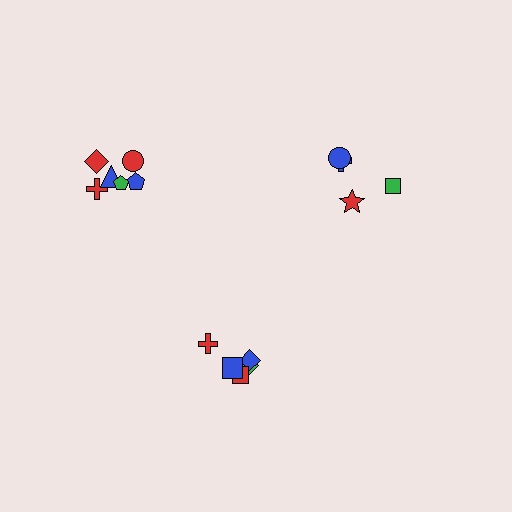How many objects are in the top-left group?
There are 6 objects.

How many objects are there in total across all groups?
There are 15 objects.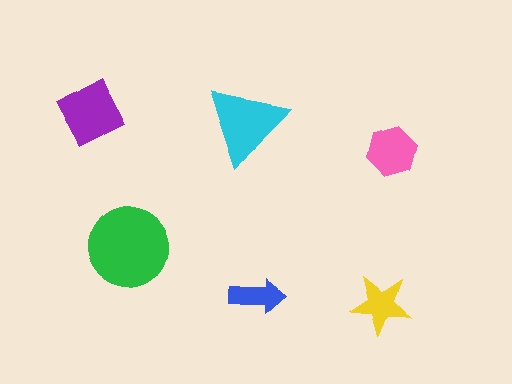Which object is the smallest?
The blue arrow.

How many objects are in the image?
There are 6 objects in the image.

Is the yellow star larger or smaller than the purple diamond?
Smaller.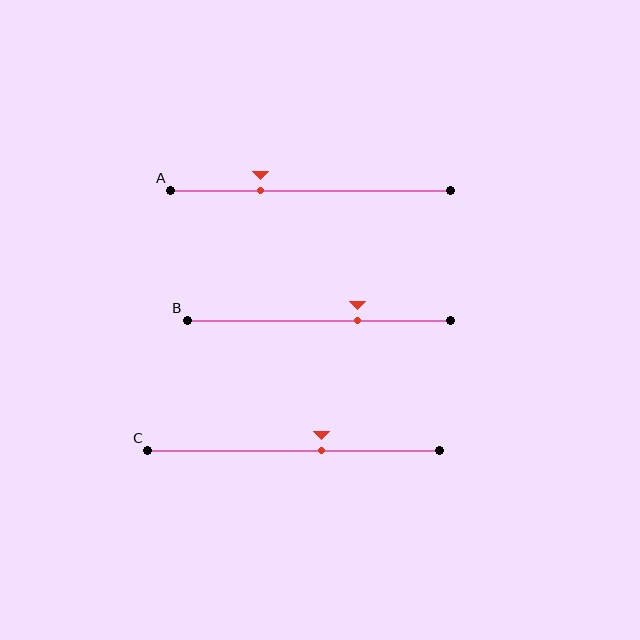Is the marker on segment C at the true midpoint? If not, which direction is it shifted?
No, the marker on segment C is shifted to the right by about 10% of the segment length.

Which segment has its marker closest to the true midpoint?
Segment C has its marker closest to the true midpoint.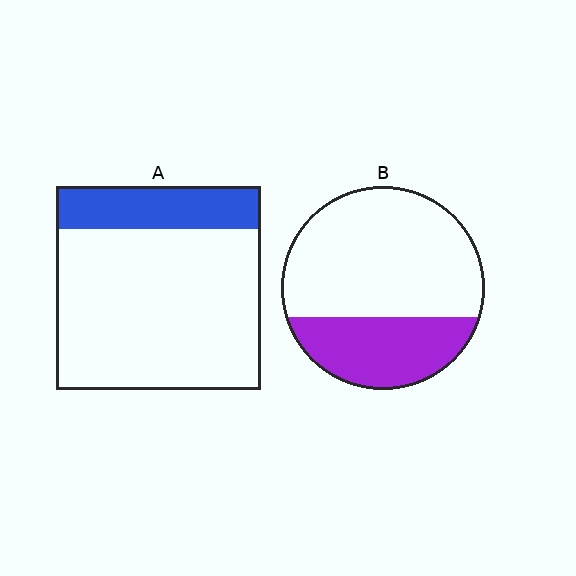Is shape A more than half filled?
No.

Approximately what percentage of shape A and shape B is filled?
A is approximately 20% and B is approximately 30%.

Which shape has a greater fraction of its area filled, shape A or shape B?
Shape B.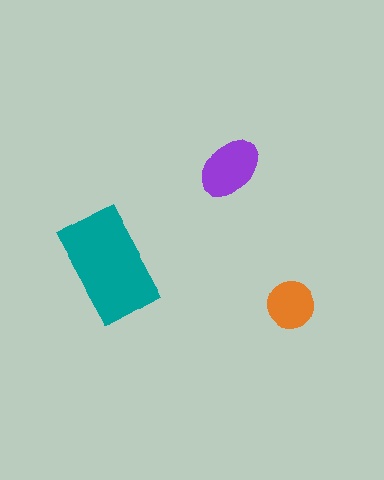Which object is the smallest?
The orange circle.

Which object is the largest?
The teal rectangle.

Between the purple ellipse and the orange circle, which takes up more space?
The purple ellipse.